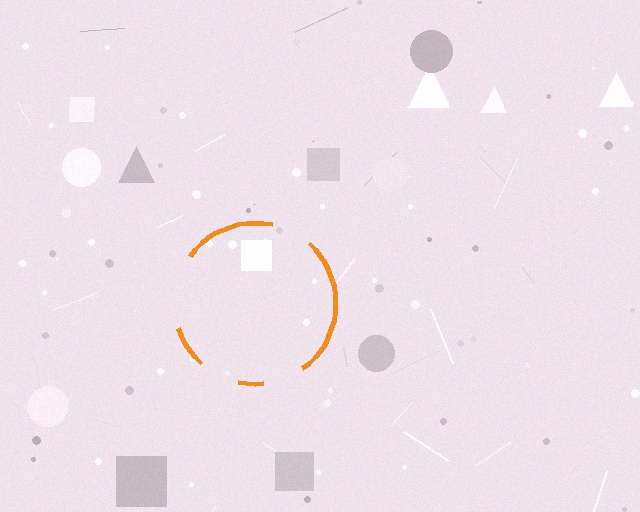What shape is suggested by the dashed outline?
The dashed outline suggests a circle.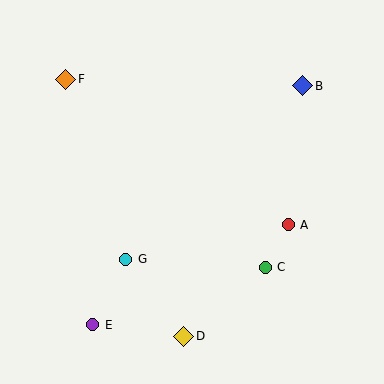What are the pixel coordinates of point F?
Point F is at (66, 79).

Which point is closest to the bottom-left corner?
Point E is closest to the bottom-left corner.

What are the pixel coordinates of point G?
Point G is at (126, 259).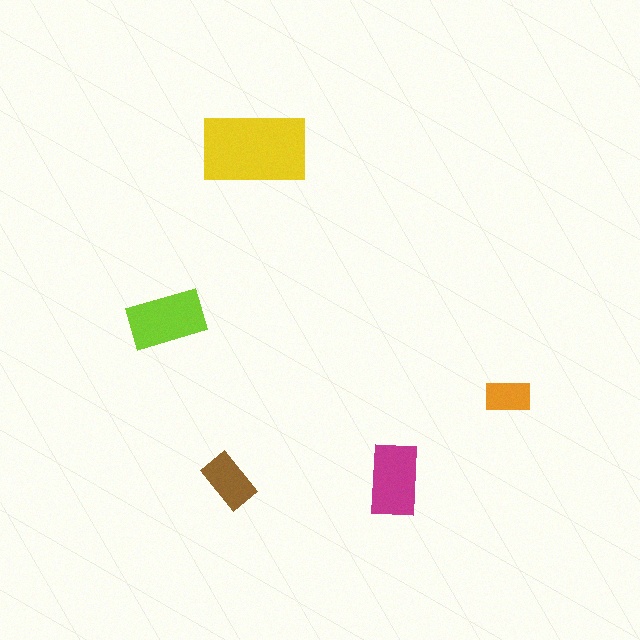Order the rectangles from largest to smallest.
the yellow one, the lime one, the magenta one, the brown one, the orange one.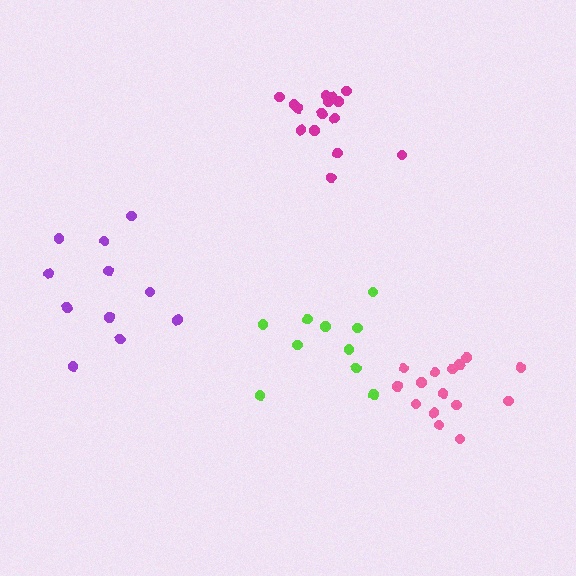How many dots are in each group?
Group 1: 10 dots, Group 2: 15 dots, Group 3: 11 dots, Group 4: 15 dots (51 total).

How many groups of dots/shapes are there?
There are 4 groups.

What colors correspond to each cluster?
The clusters are colored: lime, magenta, purple, pink.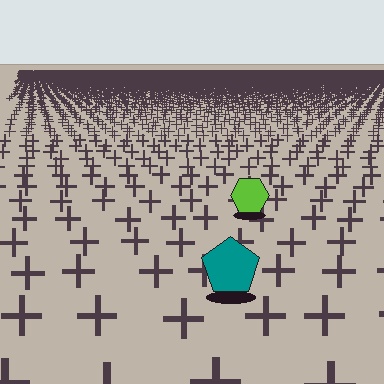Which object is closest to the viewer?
The teal pentagon is closest. The texture marks near it are larger and more spread out.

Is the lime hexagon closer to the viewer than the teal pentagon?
No. The teal pentagon is closer — you can tell from the texture gradient: the ground texture is coarser near it.